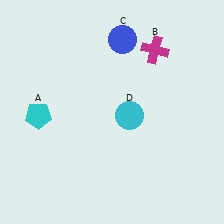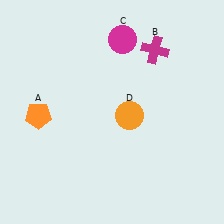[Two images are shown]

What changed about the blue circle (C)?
In Image 1, C is blue. In Image 2, it changed to magenta.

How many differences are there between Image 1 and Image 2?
There are 3 differences between the two images.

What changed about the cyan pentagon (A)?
In Image 1, A is cyan. In Image 2, it changed to orange.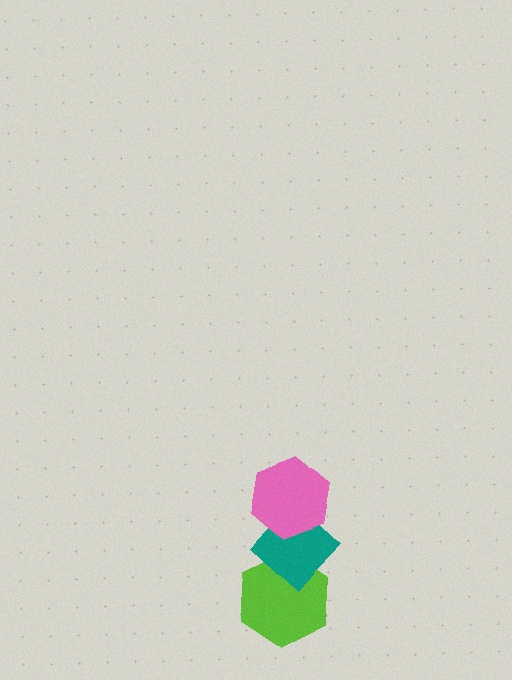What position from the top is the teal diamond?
The teal diamond is 2nd from the top.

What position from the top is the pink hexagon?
The pink hexagon is 1st from the top.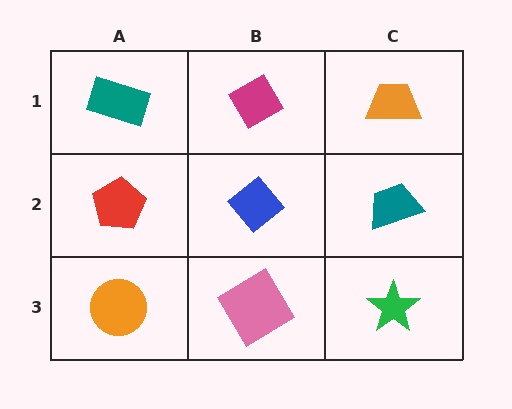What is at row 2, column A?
A red pentagon.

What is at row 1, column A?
A teal rectangle.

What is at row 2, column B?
A blue diamond.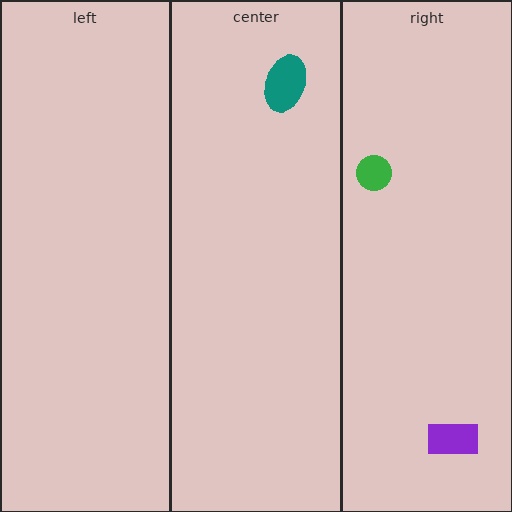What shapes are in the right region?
The purple rectangle, the green circle.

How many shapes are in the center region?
1.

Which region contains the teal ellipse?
The center region.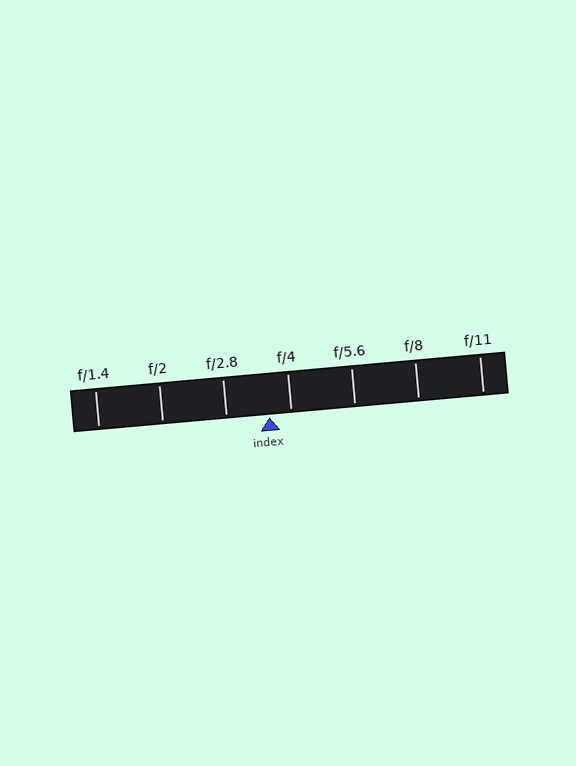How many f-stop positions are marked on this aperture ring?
There are 7 f-stop positions marked.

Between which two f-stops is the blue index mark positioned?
The index mark is between f/2.8 and f/4.